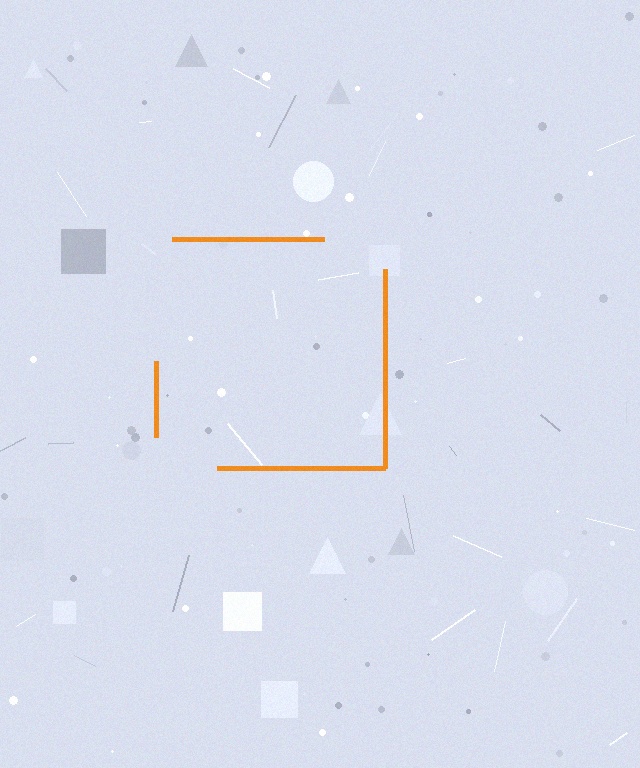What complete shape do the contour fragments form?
The contour fragments form a square.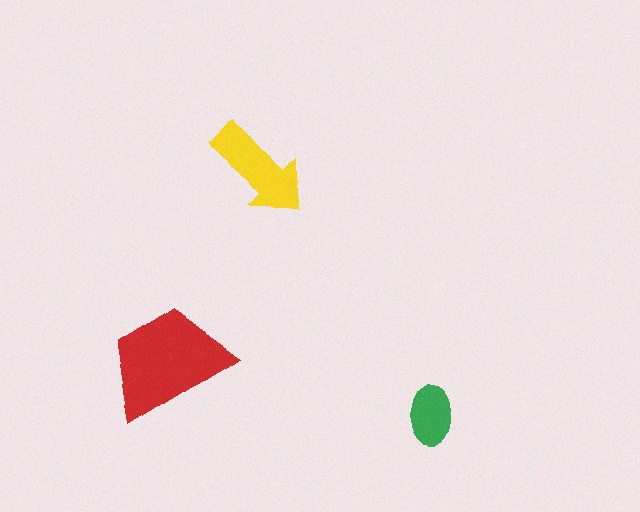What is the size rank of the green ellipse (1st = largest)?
3rd.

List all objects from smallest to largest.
The green ellipse, the yellow arrow, the red trapezoid.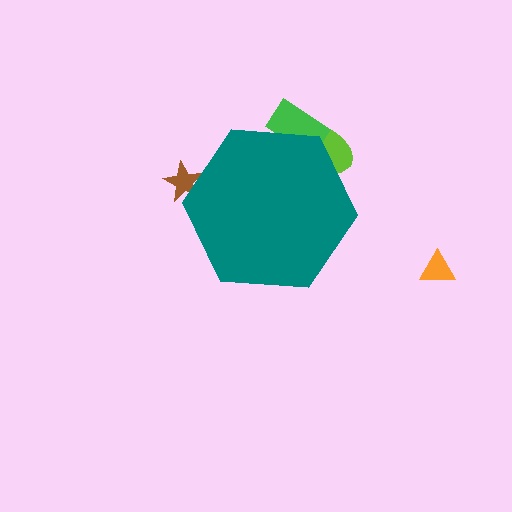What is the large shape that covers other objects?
A teal hexagon.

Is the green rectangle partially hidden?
Yes, the green rectangle is partially hidden behind the teal hexagon.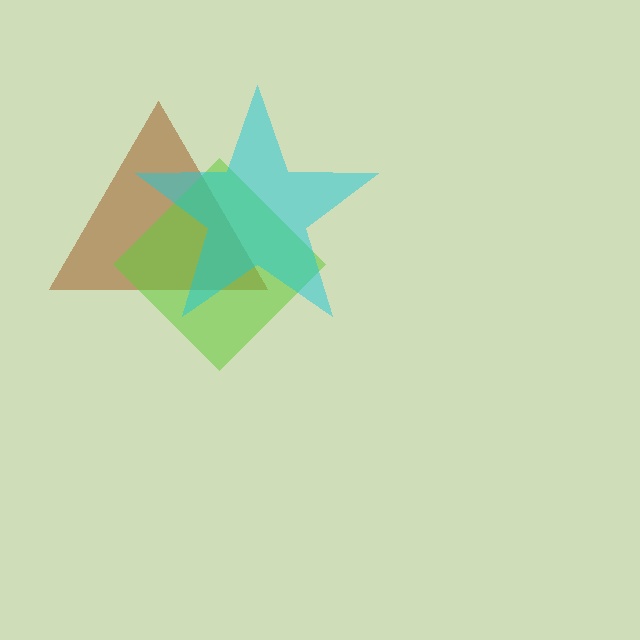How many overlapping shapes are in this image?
There are 3 overlapping shapes in the image.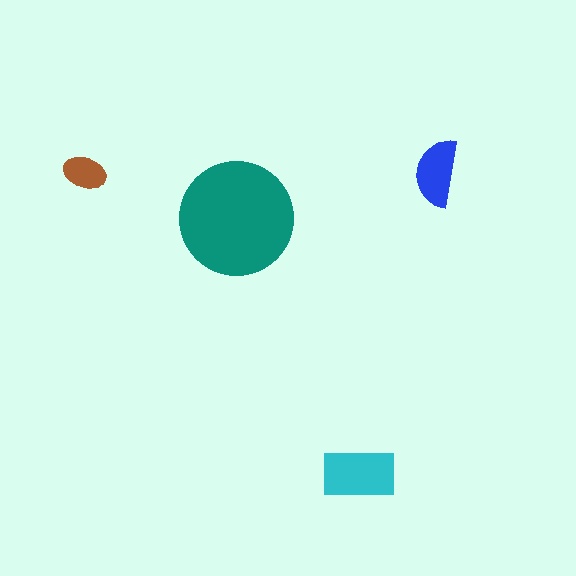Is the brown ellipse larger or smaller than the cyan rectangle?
Smaller.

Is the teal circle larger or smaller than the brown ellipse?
Larger.